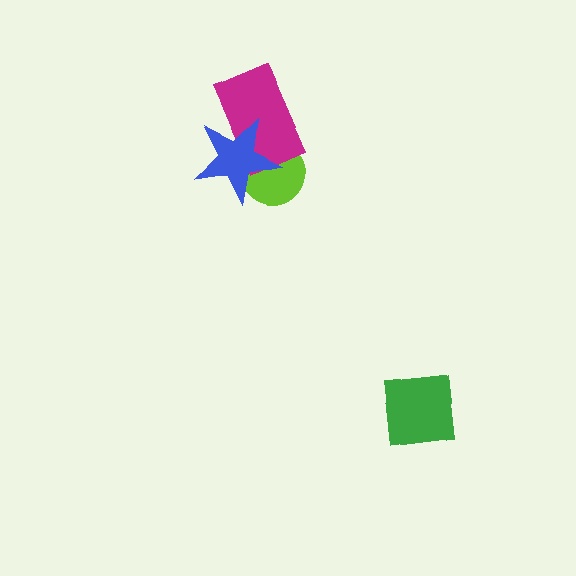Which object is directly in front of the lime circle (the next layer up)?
The magenta rectangle is directly in front of the lime circle.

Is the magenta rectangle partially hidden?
Yes, it is partially covered by another shape.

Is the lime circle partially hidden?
Yes, it is partially covered by another shape.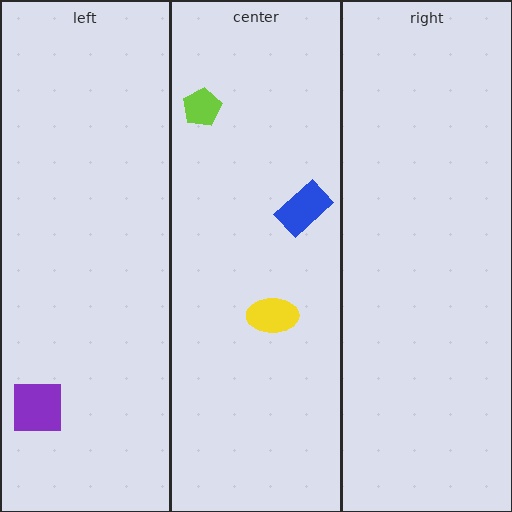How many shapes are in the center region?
3.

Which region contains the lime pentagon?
The center region.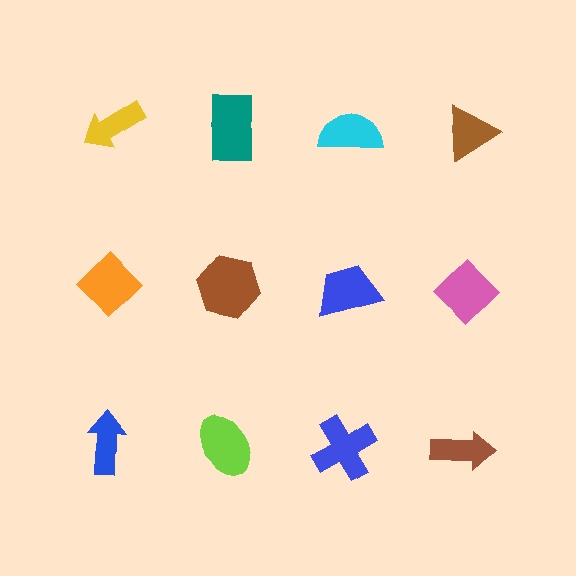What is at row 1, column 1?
A yellow arrow.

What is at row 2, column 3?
A blue trapezoid.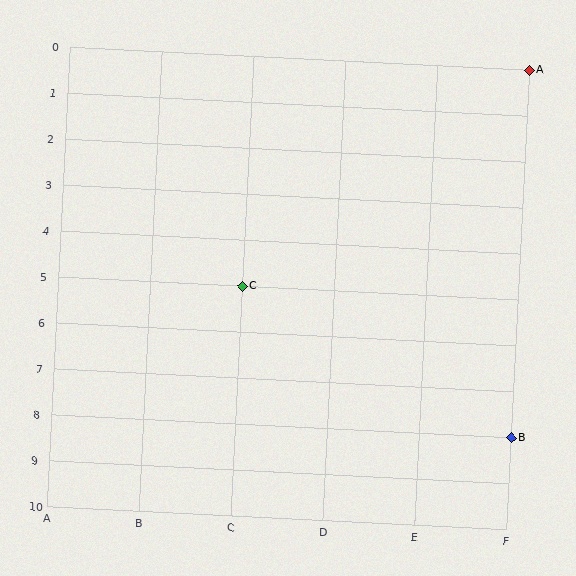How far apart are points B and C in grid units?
Points B and C are 3 columns and 3 rows apart (about 4.2 grid units diagonally).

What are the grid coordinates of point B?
Point B is at grid coordinates (F, 8).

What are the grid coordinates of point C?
Point C is at grid coordinates (C, 5).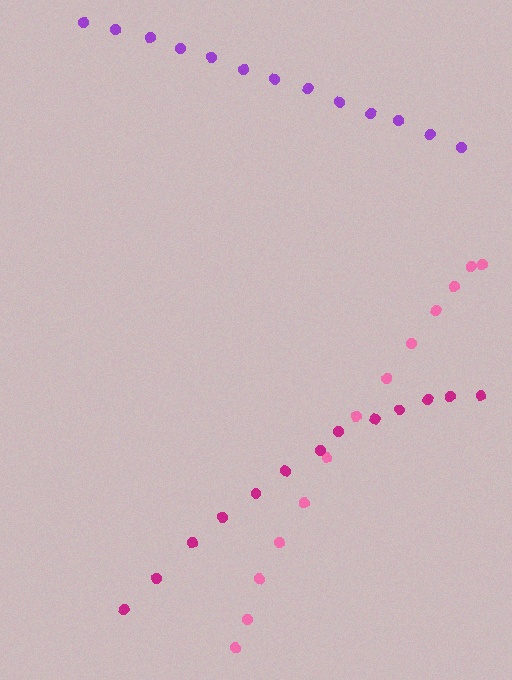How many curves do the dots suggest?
There are 3 distinct paths.